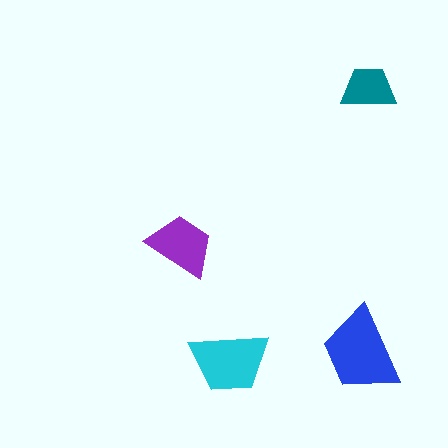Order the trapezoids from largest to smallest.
the blue one, the cyan one, the purple one, the teal one.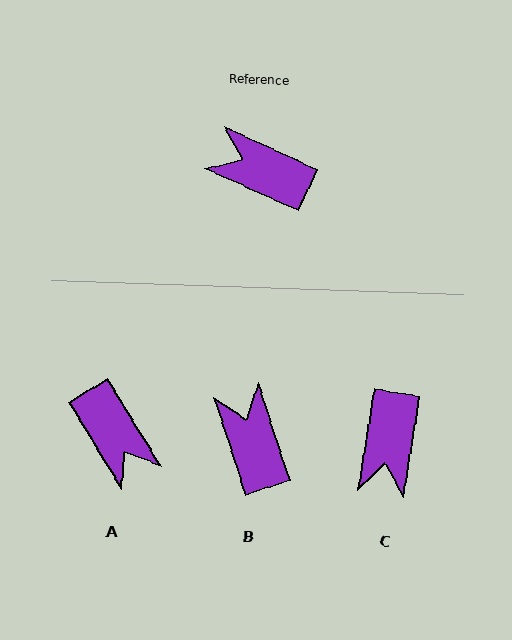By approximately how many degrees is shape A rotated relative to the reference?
Approximately 146 degrees counter-clockwise.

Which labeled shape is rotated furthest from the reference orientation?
A, about 146 degrees away.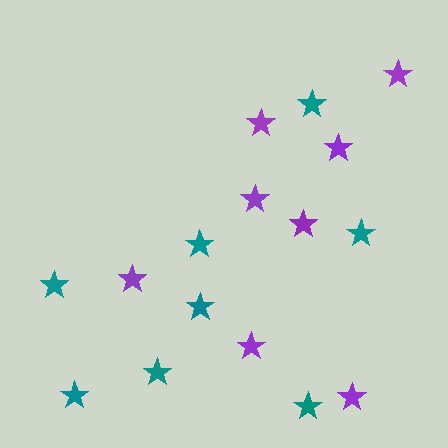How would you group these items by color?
There are 2 groups: one group of teal stars (8) and one group of purple stars (8).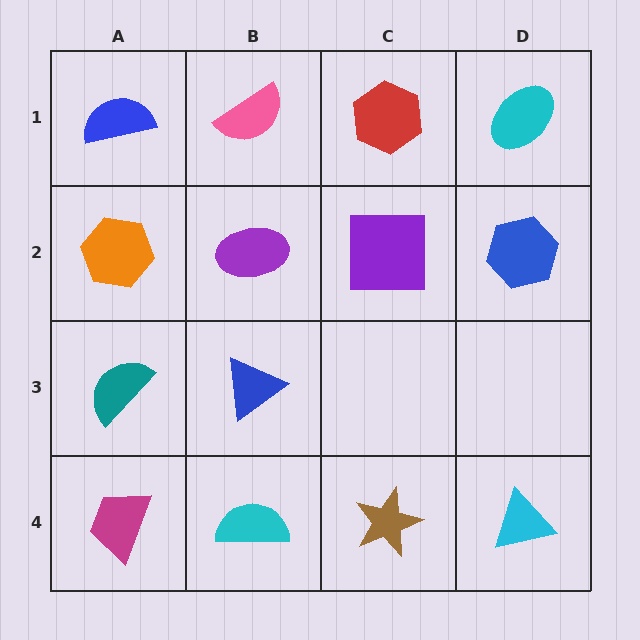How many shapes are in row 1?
4 shapes.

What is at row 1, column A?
A blue semicircle.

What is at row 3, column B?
A blue triangle.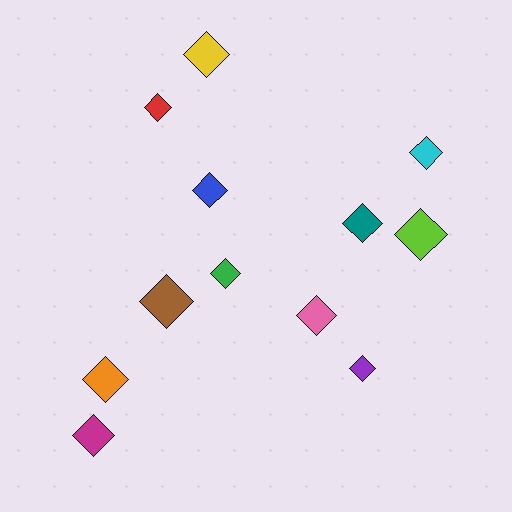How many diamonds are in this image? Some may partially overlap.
There are 12 diamonds.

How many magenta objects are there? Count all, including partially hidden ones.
There is 1 magenta object.